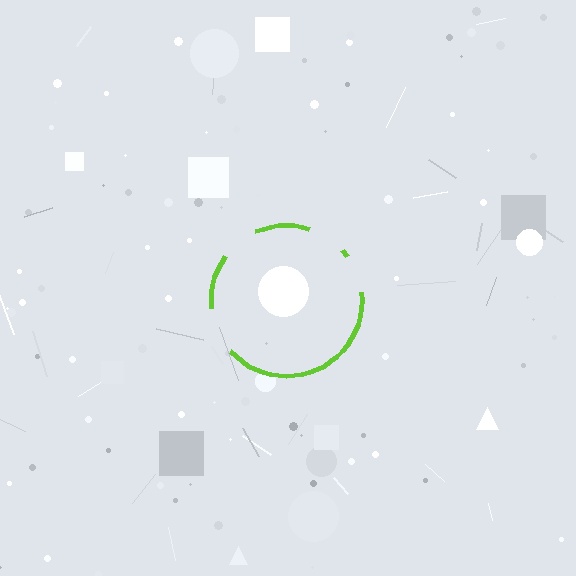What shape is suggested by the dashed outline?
The dashed outline suggests a circle.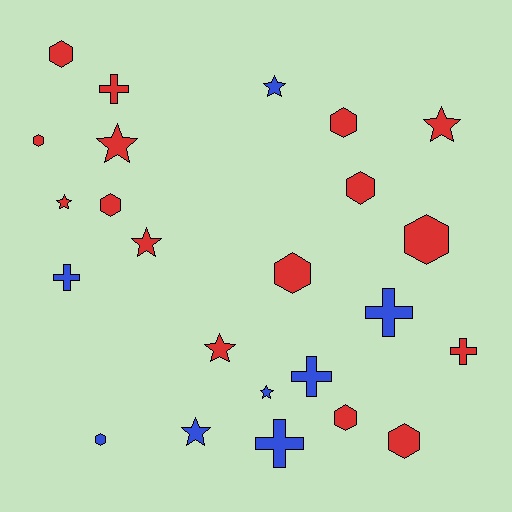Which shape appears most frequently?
Hexagon, with 10 objects.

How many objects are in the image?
There are 24 objects.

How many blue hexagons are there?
There is 1 blue hexagon.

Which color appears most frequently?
Red, with 16 objects.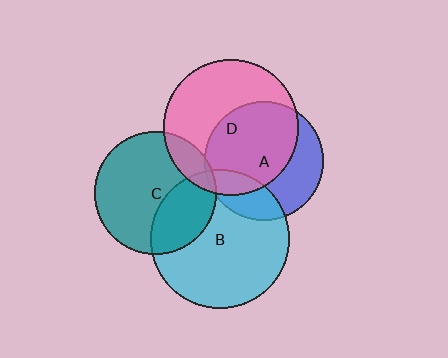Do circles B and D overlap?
Yes.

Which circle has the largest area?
Circle B (cyan).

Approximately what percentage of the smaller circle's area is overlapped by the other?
Approximately 10%.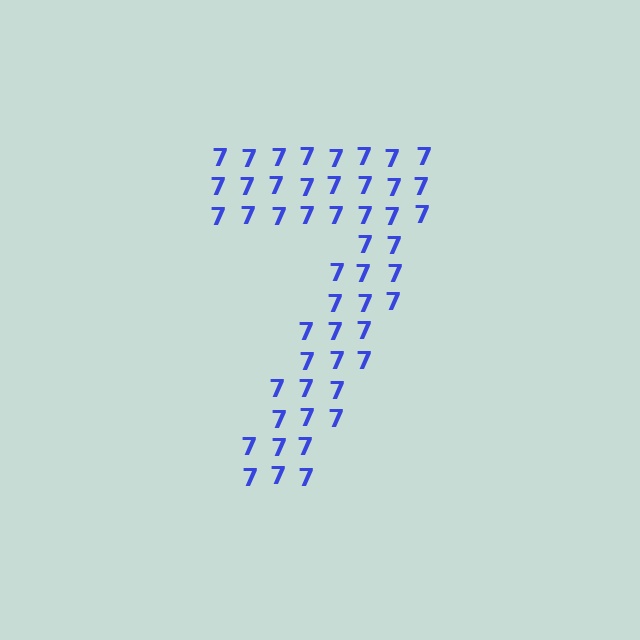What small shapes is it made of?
It is made of small digit 7's.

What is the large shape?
The large shape is the digit 7.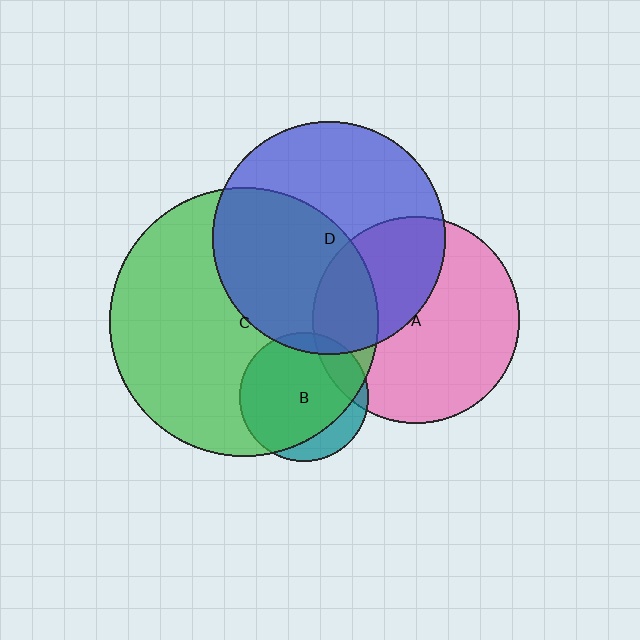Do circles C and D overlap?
Yes.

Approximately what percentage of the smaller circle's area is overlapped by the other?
Approximately 50%.